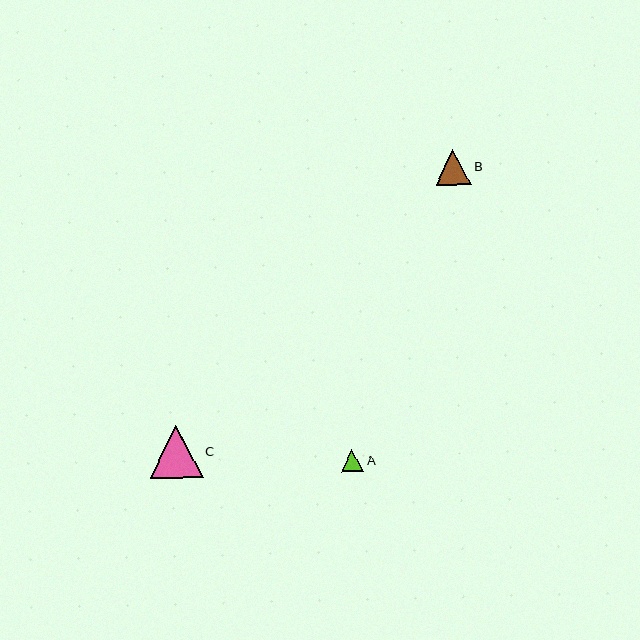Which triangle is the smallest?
Triangle A is the smallest with a size of approximately 22 pixels.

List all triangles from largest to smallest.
From largest to smallest: C, B, A.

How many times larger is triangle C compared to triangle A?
Triangle C is approximately 2.3 times the size of triangle A.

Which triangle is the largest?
Triangle C is the largest with a size of approximately 52 pixels.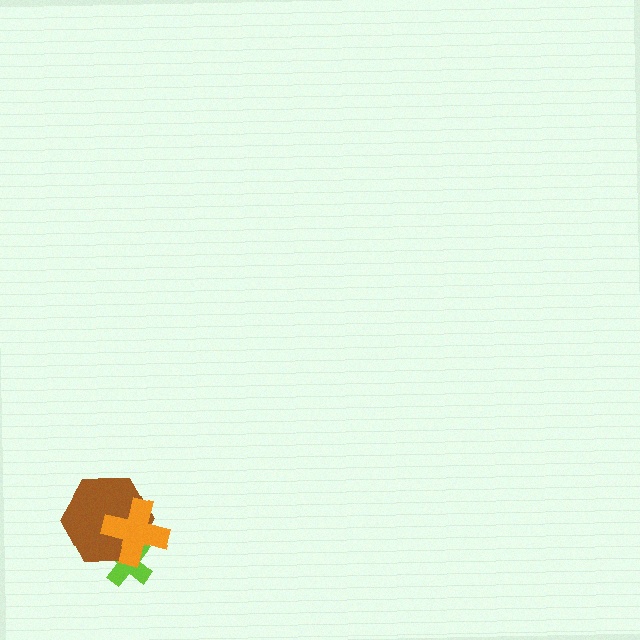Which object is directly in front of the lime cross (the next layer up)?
The brown hexagon is directly in front of the lime cross.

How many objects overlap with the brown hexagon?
2 objects overlap with the brown hexagon.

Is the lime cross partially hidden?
Yes, it is partially covered by another shape.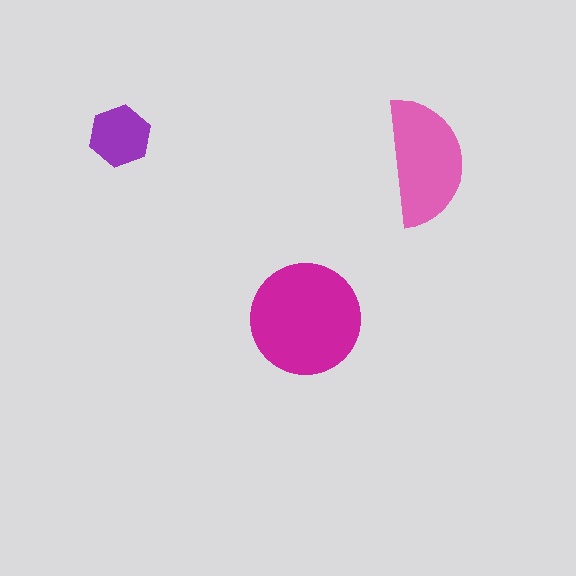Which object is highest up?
The purple hexagon is topmost.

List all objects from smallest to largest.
The purple hexagon, the pink semicircle, the magenta circle.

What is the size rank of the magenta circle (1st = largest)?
1st.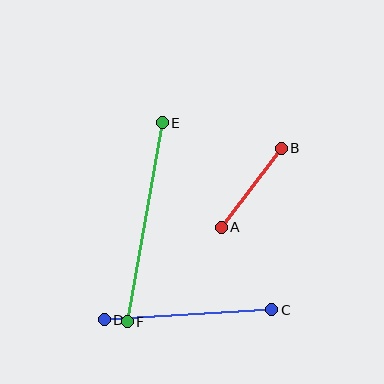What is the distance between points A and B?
The distance is approximately 99 pixels.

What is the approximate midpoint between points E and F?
The midpoint is at approximately (145, 222) pixels.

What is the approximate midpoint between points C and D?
The midpoint is at approximately (188, 315) pixels.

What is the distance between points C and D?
The distance is approximately 168 pixels.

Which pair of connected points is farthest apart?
Points E and F are farthest apart.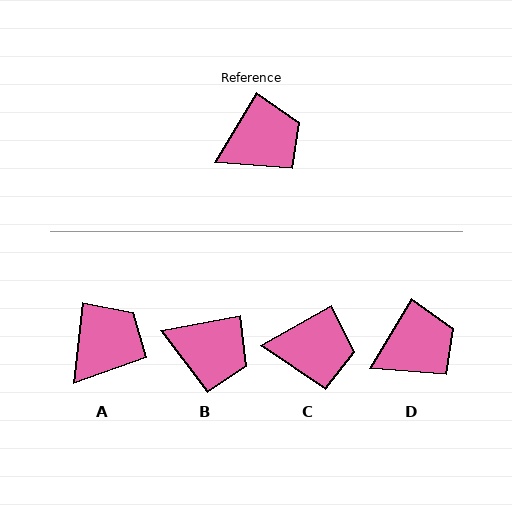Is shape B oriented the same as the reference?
No, it is off by about 48 degrees.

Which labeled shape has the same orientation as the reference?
D.